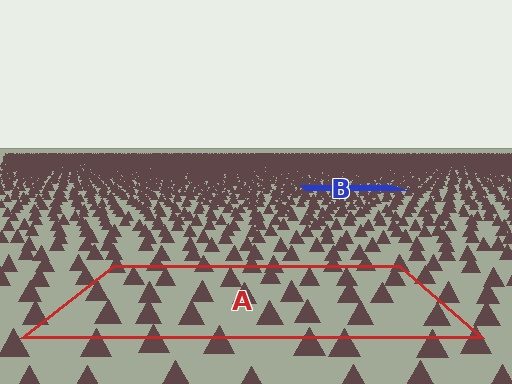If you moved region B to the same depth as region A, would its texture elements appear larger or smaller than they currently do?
They would appear larger. At a closer depth, the same texture elements are projected at a bigger on-screen size.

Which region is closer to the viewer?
Region A is closer. The texture elements there are larger and more spread out.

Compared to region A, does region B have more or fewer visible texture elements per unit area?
Region B has more texture elements per unit area — they are packed more densely because it is farther away.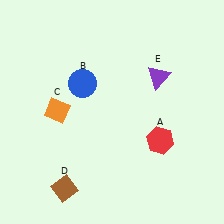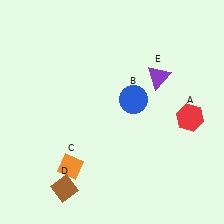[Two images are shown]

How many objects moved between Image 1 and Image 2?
3 objects moved between the two images.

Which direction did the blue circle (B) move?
The blue circle (B) moved right.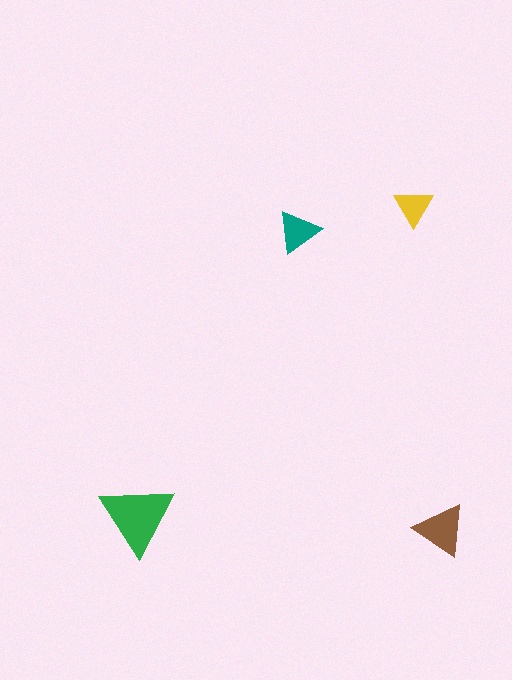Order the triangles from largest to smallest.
the green one, the brown one, the teal one, the yellow one.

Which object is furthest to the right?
The brown triangle is rightmost.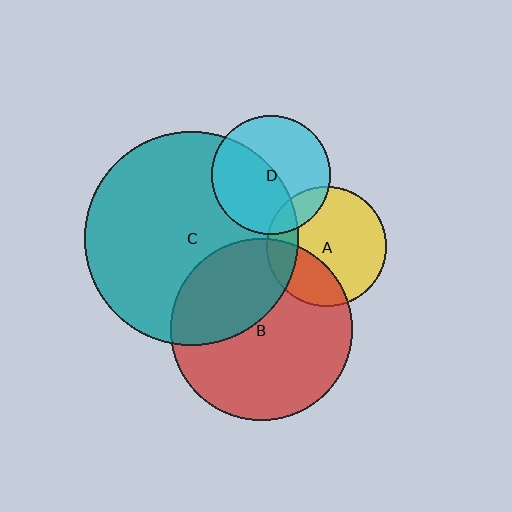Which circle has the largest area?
Circle C (teal).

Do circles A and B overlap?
Yes.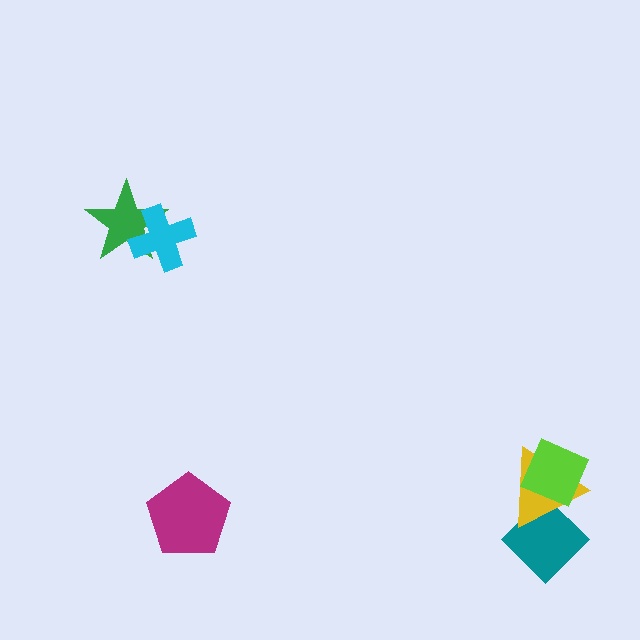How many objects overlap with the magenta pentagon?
0 objects overlap with the magenta pentagon.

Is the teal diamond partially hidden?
Yes, it is partially covered by another shape.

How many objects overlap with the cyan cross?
1 object overlaps with the cyan cross.